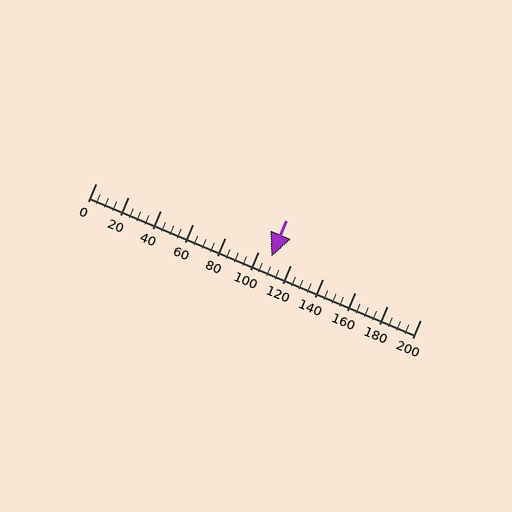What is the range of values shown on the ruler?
The ruler shows values from 0 to 200.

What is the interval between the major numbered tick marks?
The major tick marks are spaced 20 units apart.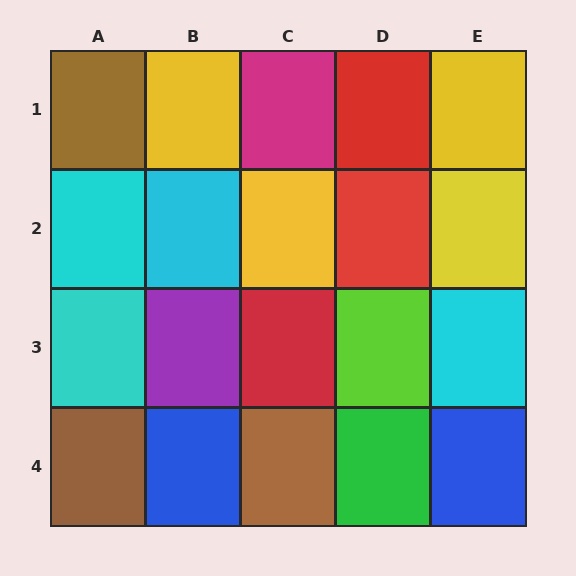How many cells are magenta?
1 cell is magenta.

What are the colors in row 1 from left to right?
Brown, yellow, magenta, red, yellow.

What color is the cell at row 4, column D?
Green.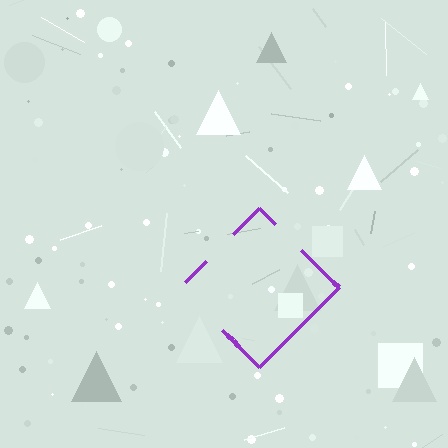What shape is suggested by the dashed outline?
The dashed outline suggests a diamond.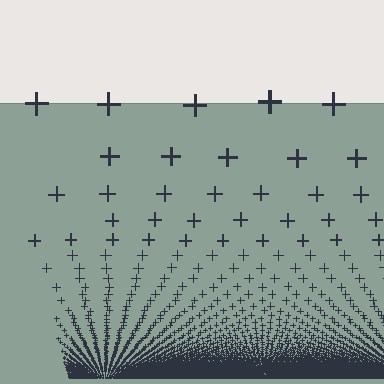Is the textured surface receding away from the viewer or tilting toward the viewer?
The surface appears to tilt toward the viewer. Texture elements get larger and sparser toward the top.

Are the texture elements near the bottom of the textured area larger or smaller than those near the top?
Smaller. The gradient is inverted — elements near the bottom are smaller and denser.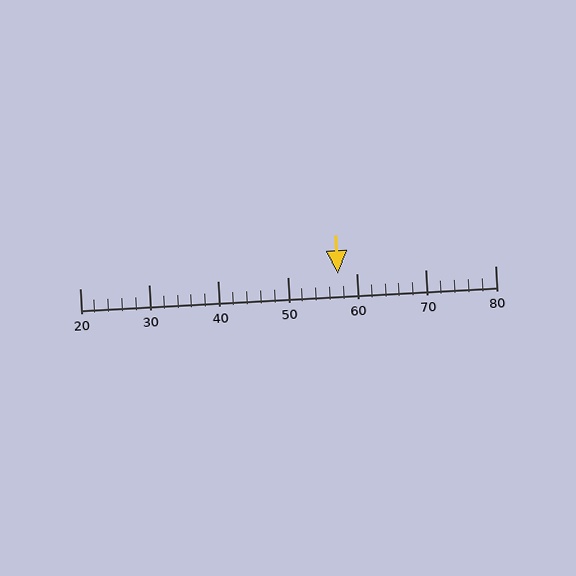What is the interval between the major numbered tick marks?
The major tick marks are spaced 10 units apart.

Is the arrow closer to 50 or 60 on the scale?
The arrow is closer to 60.